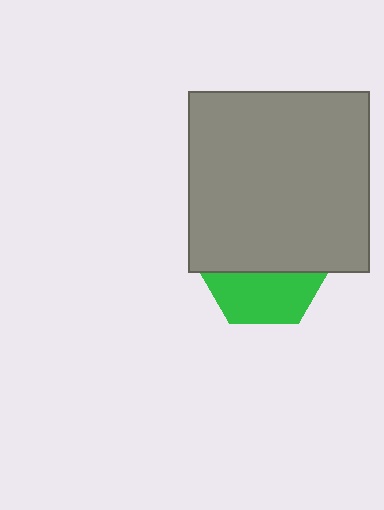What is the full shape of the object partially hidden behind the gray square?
The partially hidden object is a green hexagon.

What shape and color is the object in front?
The object in front is a gray square.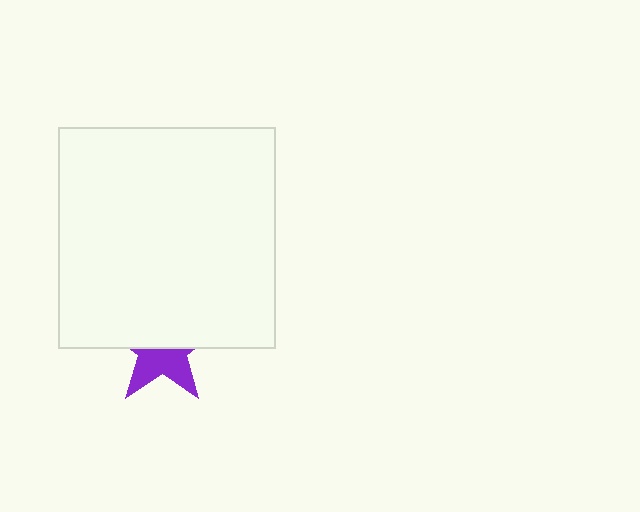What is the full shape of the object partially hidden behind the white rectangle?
The partially hidden object is a purple star.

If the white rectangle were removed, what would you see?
You would see the complete purple star.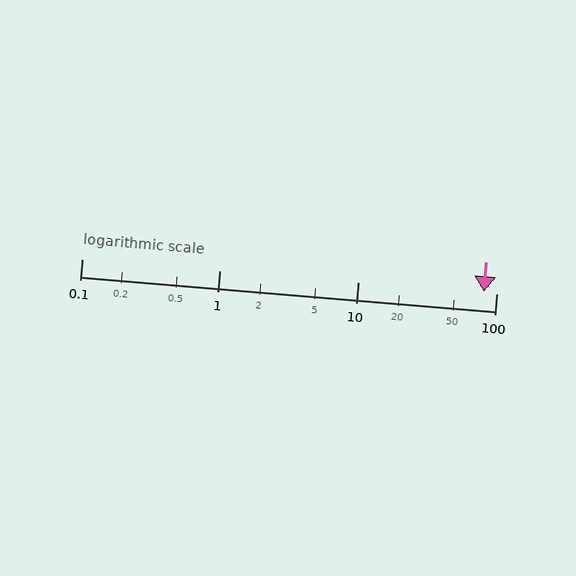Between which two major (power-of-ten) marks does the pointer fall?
The pointer is between 10 and 100.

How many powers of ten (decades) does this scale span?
The scale spans 3 decades, from 0.1 to 100.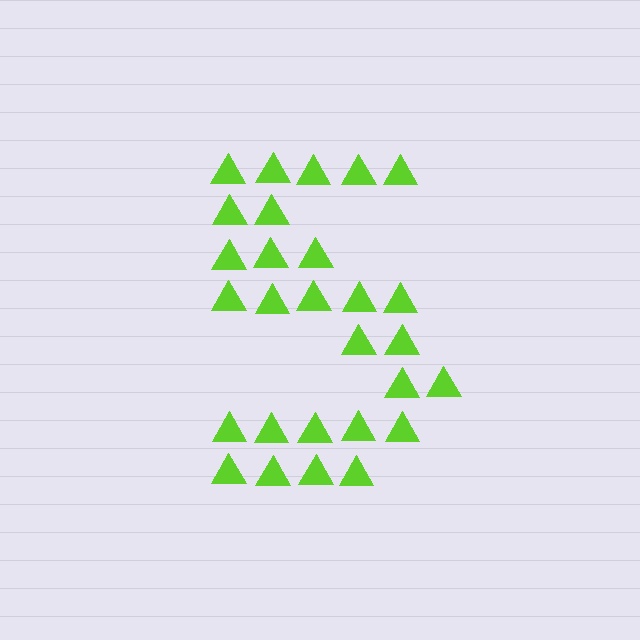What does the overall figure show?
The overall figure shows the digit 5.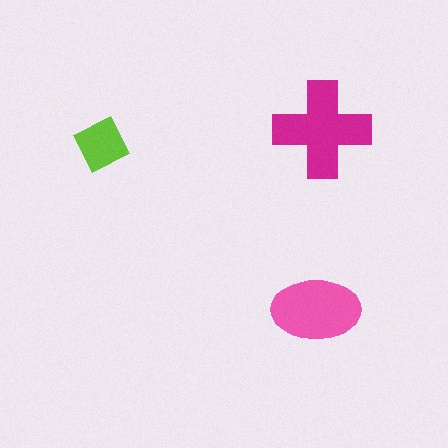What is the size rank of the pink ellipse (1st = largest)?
2nd.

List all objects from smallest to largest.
The lime diamond, the pink ellipse, the magenta cross.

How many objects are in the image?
There are 3 objects in the image.